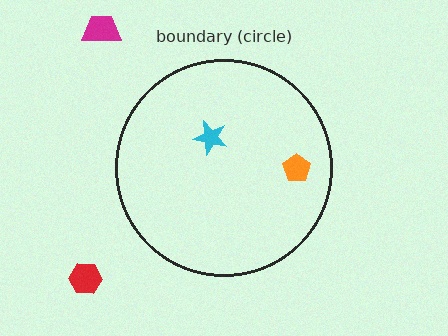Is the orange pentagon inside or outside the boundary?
Inside.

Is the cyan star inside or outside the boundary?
Inside.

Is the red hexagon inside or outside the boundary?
Outside.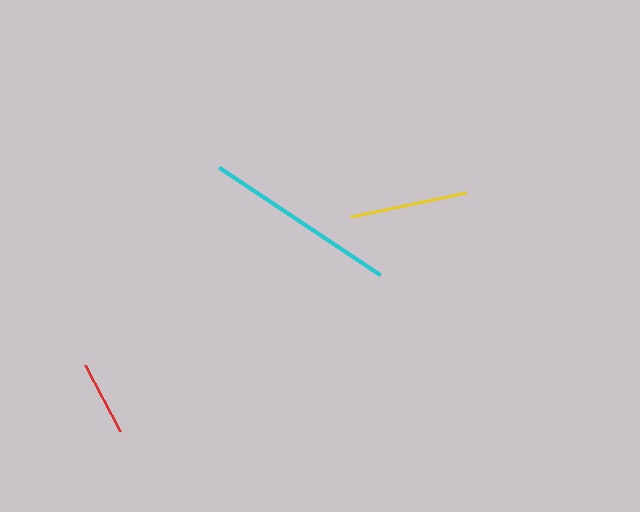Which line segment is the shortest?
The red line is the shortest at approximately 75 pixels.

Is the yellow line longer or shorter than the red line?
The yellow line is longer than the red line.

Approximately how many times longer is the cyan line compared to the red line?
The cyan line is approximately 2.6 times the length of the red line.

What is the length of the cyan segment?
The cyan segment is approximately 193 pixels long.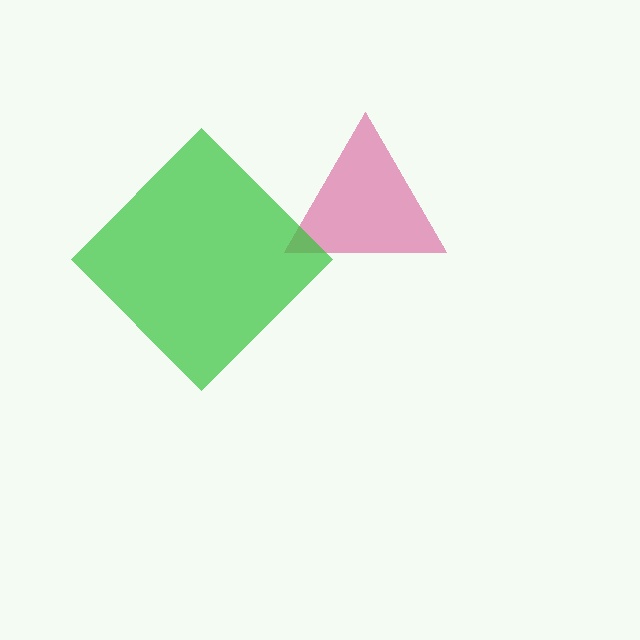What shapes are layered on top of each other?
The layered shapes are: a pink triangle, a green diamond.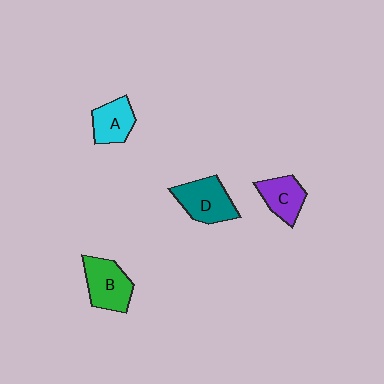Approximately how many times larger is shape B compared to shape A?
Approximately 1.3 times.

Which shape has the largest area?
Shape D (teal).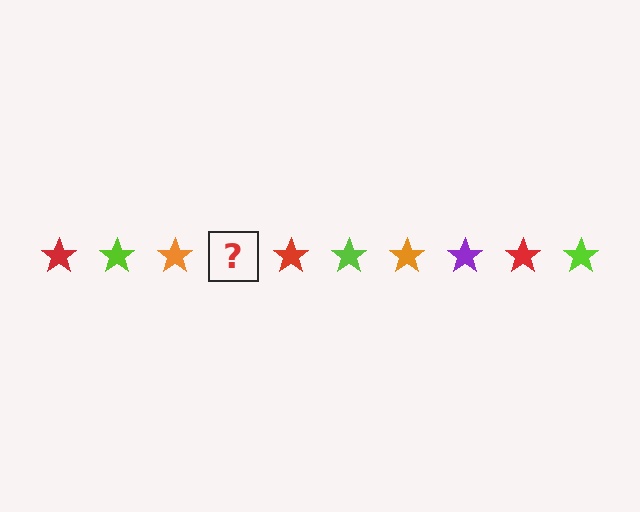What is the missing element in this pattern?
The missing element is a purple star.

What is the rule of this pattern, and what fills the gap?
The rule is that the pattern cycles through red, lime, orange, purple stars. The gap should be filled with a purple star.